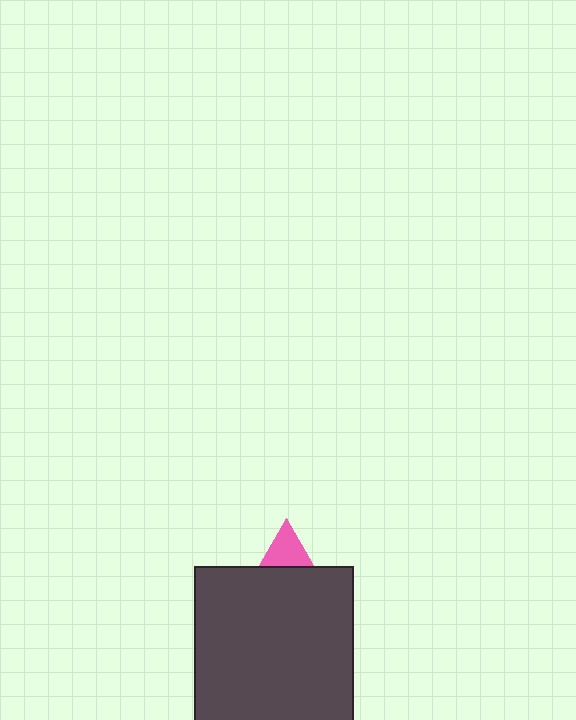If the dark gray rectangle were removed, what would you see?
You would see the complete pink triangle.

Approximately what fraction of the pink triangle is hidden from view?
Roughly 66% of the pink triangle is hidden behind the dark gray rectangle.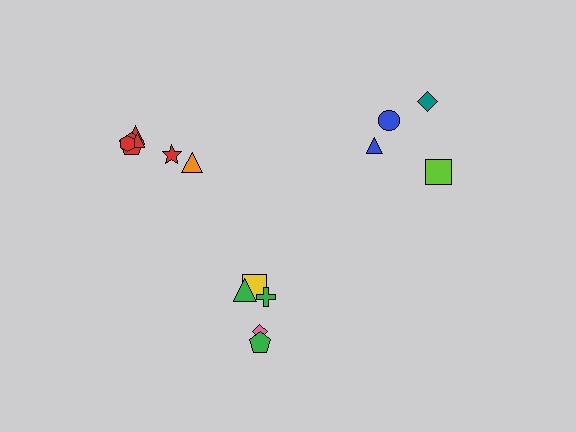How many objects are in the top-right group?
There are 4 objects.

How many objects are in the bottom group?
There are 5 objects.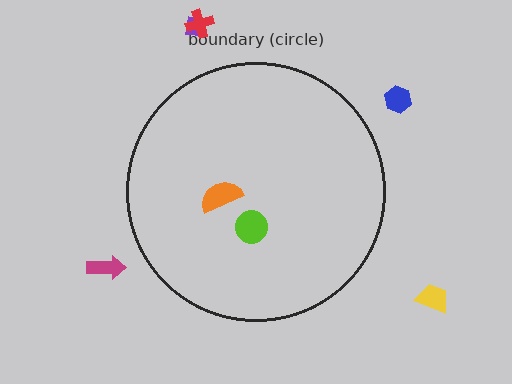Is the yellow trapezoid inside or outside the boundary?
Outside.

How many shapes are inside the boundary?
2 inside, 5 outside.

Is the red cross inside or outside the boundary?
Outside.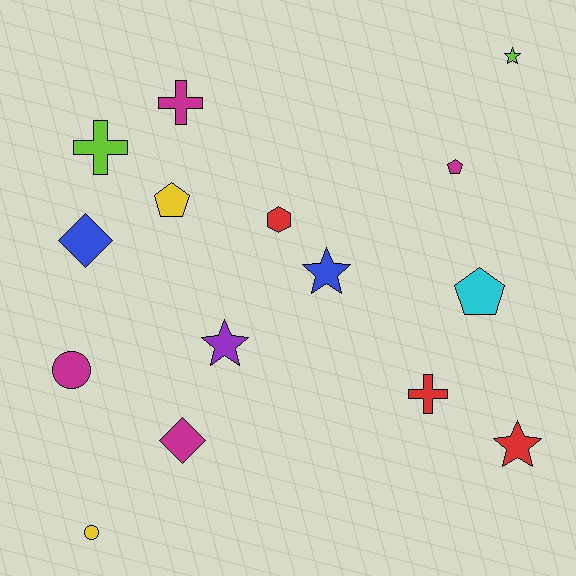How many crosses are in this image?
There are 3 crosses.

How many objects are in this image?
There are 15 objects.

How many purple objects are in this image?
There is 1 purple object.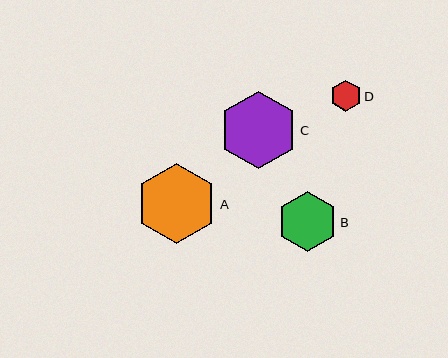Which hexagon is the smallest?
Hexagon D is the smallest with a size of approximately 31 pixels.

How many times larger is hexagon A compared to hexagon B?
Hexagon A is approximately 1.3 times the size of hexagon B.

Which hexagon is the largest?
Hexagon A is the largest with a size of approximately 80 pixels.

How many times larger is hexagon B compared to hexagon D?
Hexagon B is approximately 2.0 times the size of hexagon D.